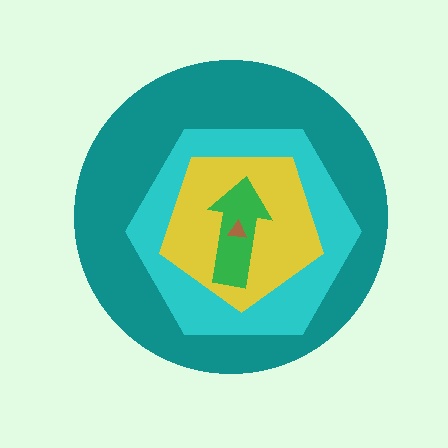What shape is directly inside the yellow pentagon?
The green arrow.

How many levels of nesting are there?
5.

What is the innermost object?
The brown triangle.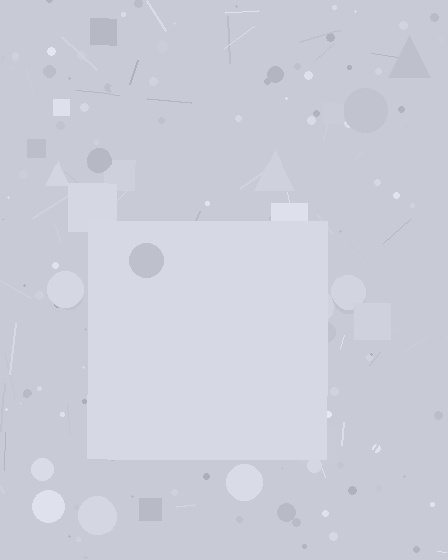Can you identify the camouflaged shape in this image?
The camouflaged shape is a square.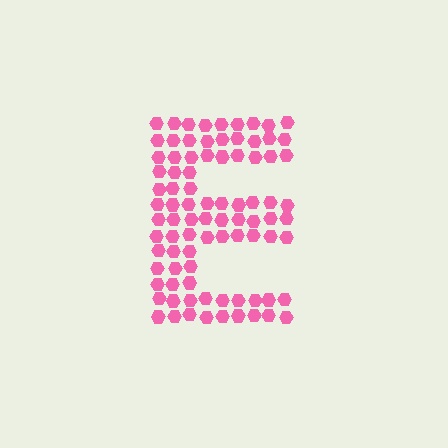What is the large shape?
The large shape is the letter E.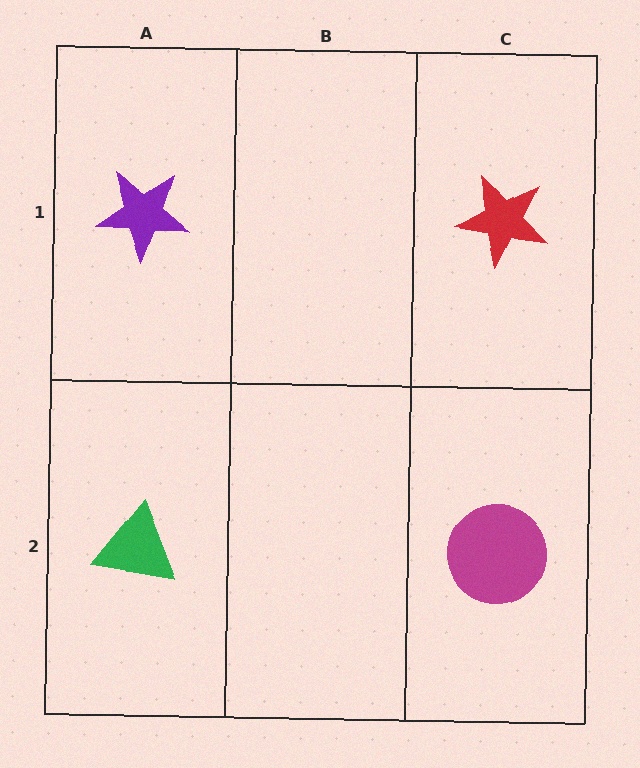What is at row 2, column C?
A magenta circle.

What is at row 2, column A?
A green triangle.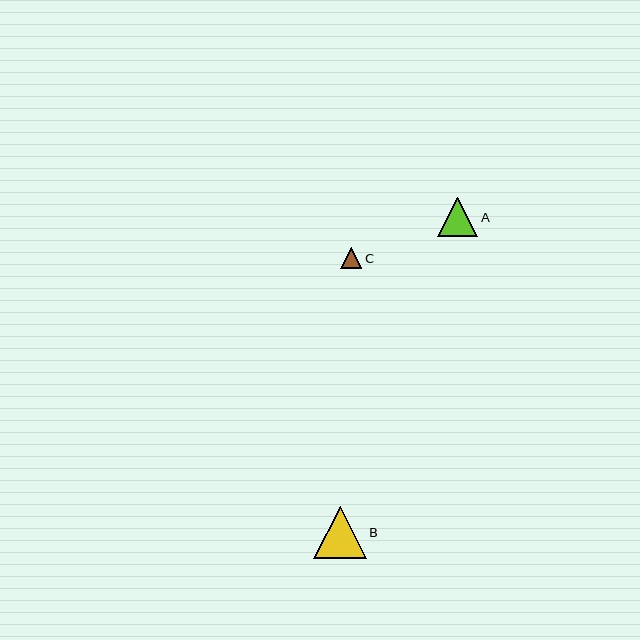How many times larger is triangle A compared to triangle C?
Triangle A is approximately 1.9 times the size of triangle C.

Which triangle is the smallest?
Triangle C is the smallest with a size of approximately 21 pixels.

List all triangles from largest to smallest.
From largest to smallest: B, A, C.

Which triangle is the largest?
Triangle B is the largest with a size of approximately 52 pixels.